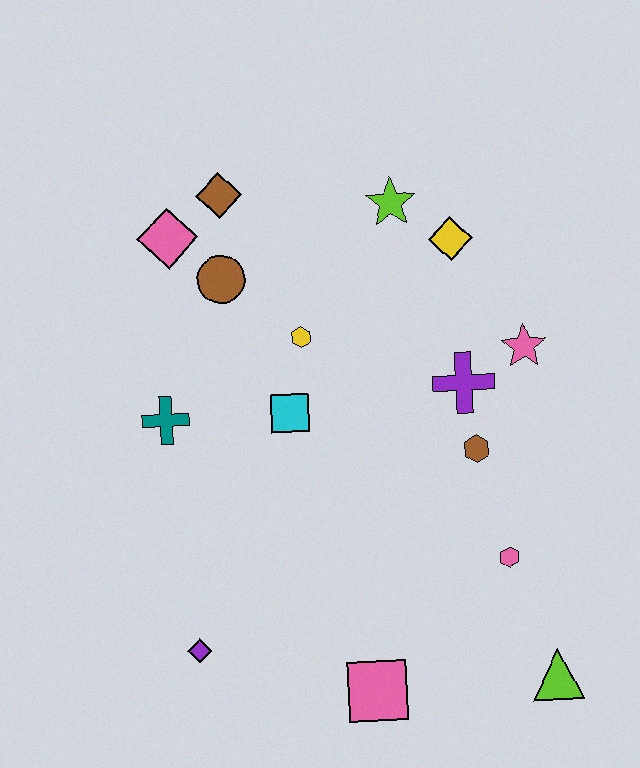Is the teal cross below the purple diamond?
No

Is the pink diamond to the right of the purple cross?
No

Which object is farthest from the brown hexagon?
The pink diamond is farthest from the brown hexagon.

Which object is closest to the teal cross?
The cyan square is closest to the teal cross.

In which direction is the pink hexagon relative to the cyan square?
The pink hexagon is to the right of the cyan square.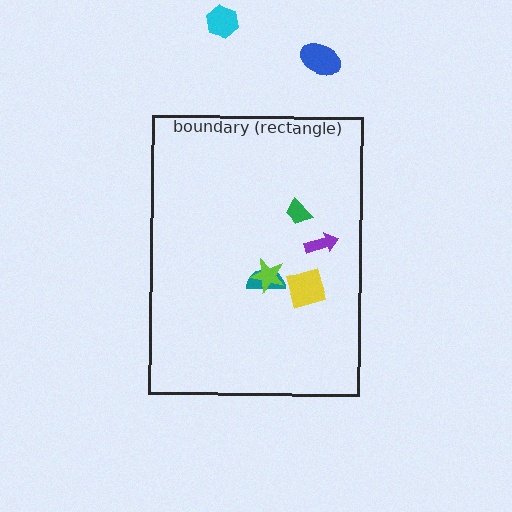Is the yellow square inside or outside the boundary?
Inside.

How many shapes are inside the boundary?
5 inside, 2 outside.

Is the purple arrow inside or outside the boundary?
Inside.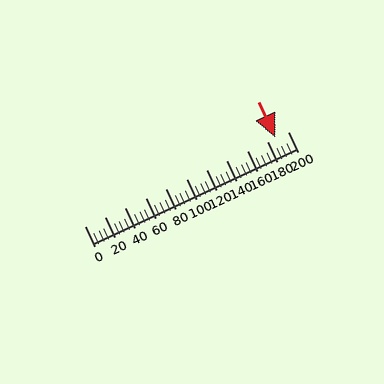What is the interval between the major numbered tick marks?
The major tick marks are spaced 20 units apart.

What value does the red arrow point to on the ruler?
The red arrow points to approximately 188.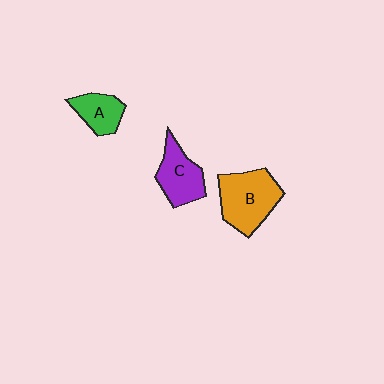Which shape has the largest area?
Shape B (orange).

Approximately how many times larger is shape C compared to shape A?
Approximately 1.3 times.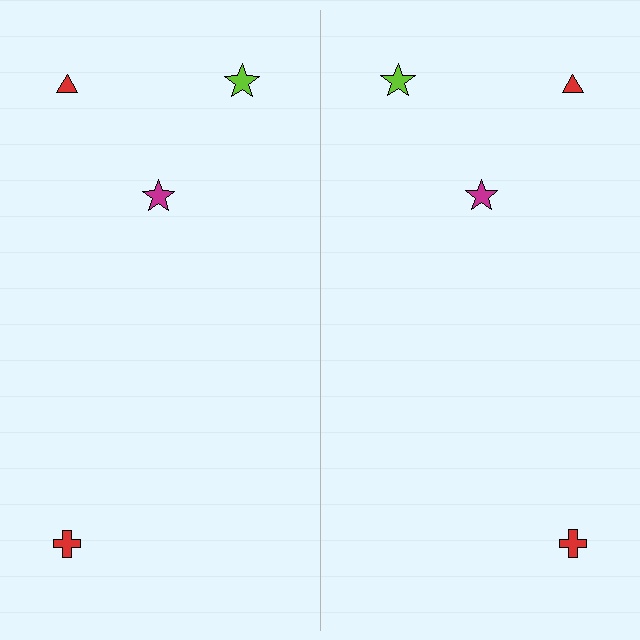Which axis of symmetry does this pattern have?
The pattern has a vertical axis of symmetry running through the center of the image.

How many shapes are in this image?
There are 8 shapes in this image.